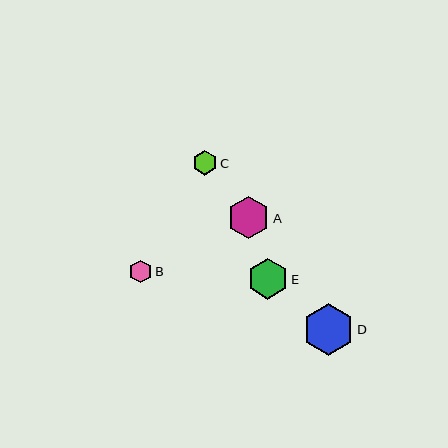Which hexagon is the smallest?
Hexagon B is the smallest with a size of approximately 23 pixels.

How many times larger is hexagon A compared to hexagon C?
Hexagon A is approximately 1.8 times the size of hexagon C.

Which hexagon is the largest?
Hexagon D is the largest with a size of approximately 51 pixels.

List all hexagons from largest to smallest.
From largest to smallest: D, A, E, C, B.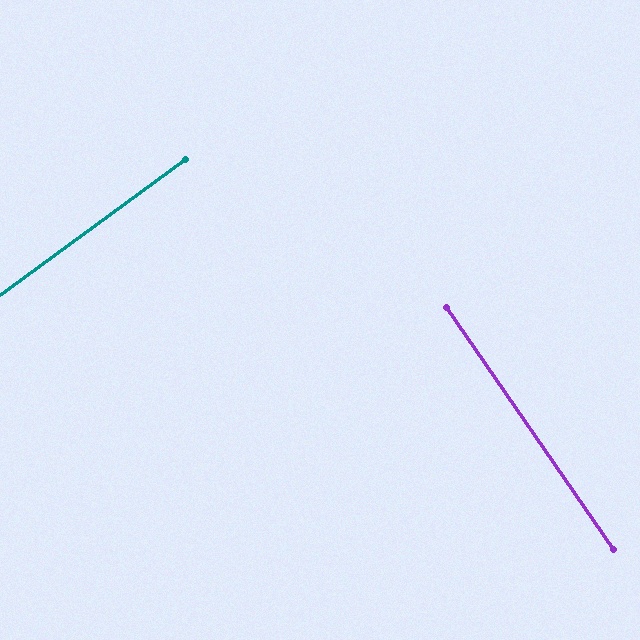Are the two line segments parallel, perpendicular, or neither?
Perpendicular — they meet at approximately 88°.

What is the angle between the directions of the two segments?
Approximately 88 degrees.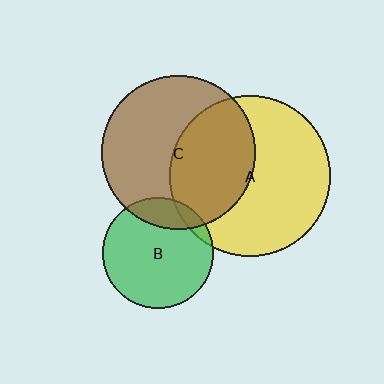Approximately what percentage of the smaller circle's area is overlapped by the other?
Approximately 15%.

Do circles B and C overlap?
Yes.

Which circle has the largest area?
Circle A (yellow).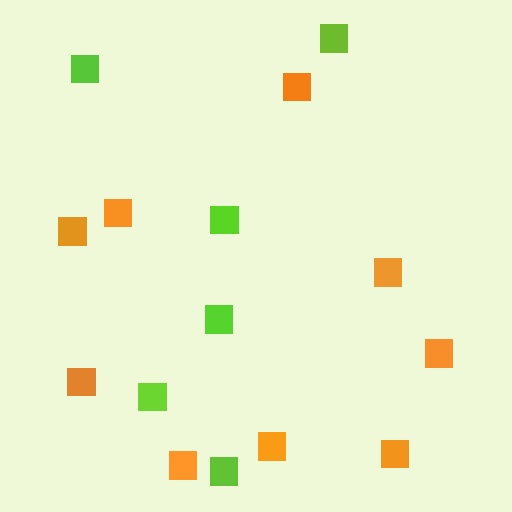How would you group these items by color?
There are 2 groups: one group of orange squares (9) and one group of lime squares (6).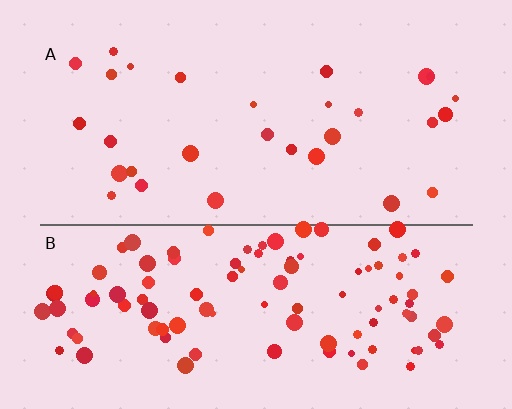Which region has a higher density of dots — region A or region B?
B (the bottom).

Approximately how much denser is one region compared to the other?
Approximately 3.6× — region B over region A.